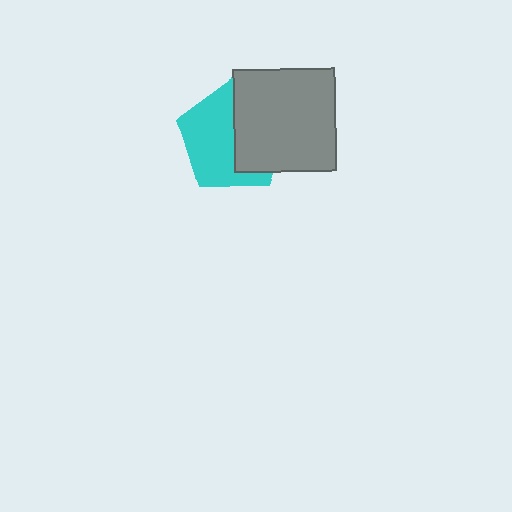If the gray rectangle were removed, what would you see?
You would see the complete cyan pentagon.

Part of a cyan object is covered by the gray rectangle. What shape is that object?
It is a pentagon.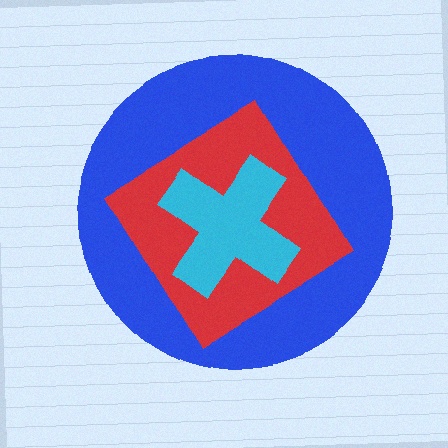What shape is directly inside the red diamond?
The cyan cross.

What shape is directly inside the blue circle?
The red diamond.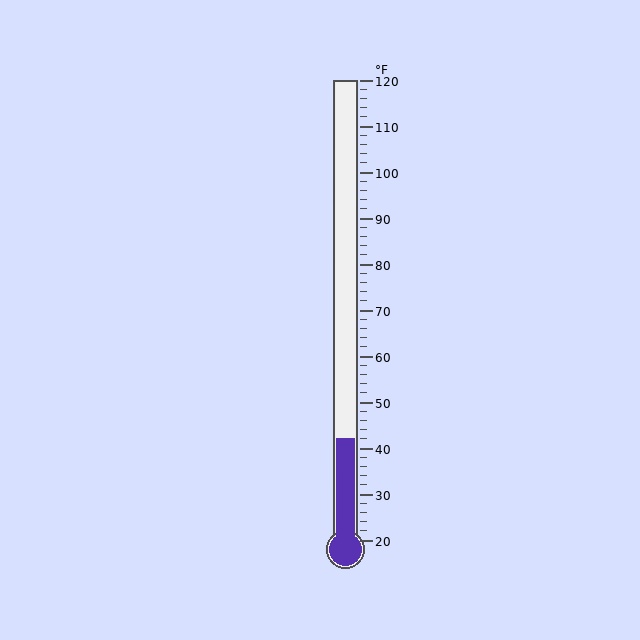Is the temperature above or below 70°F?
The temperature is below 70°F.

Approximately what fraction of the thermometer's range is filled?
The thermometer is filled to approximately 20% of its range.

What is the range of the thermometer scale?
The thermometer scale ranges from 20°F to 120°F.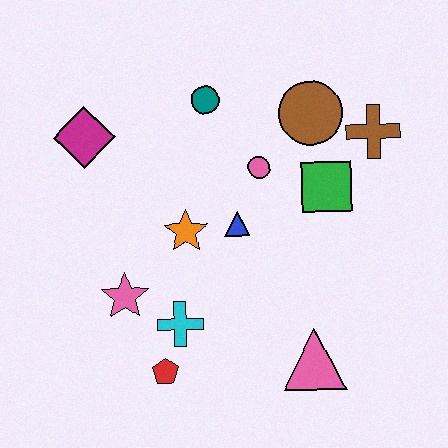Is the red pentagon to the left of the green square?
Yes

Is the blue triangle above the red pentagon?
Yes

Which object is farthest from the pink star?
The brown cross is farthest from the pink star.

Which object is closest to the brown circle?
The brown cross is closest to the brown circle.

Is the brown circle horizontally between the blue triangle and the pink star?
No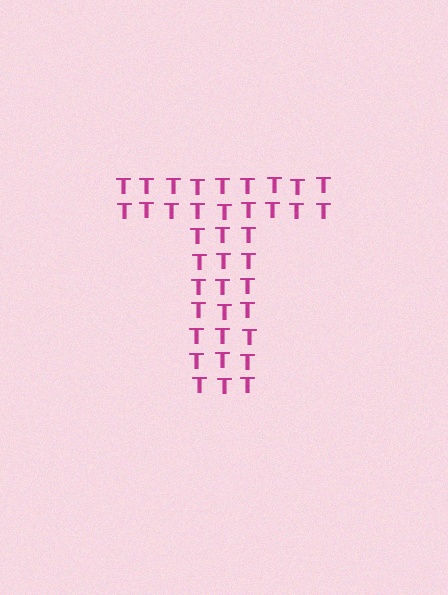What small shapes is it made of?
It is made of small letter T's.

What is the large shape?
The large shape is the letter T.